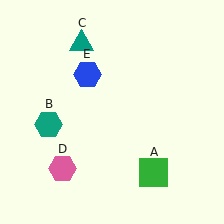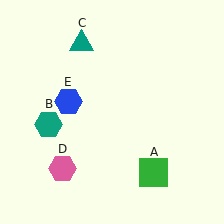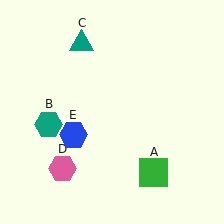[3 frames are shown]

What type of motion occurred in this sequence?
The blue hexagon (object E) rotated counterclockwise around the center of the scene.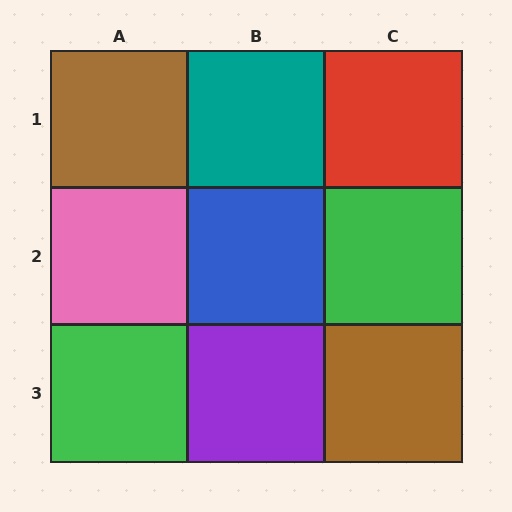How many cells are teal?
1 cell is teal.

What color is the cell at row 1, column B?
Teal.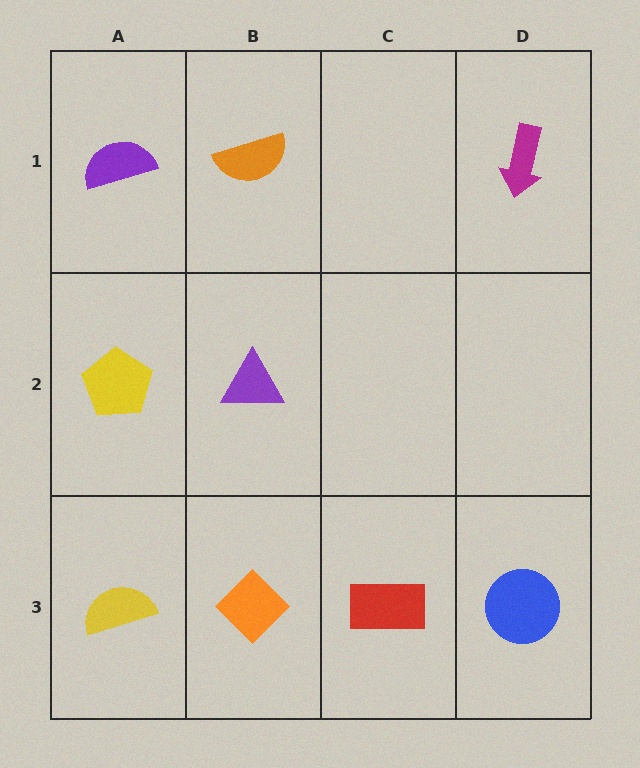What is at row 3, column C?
A red rectangle.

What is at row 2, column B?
A purple triangle.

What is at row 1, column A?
A purple semicircle.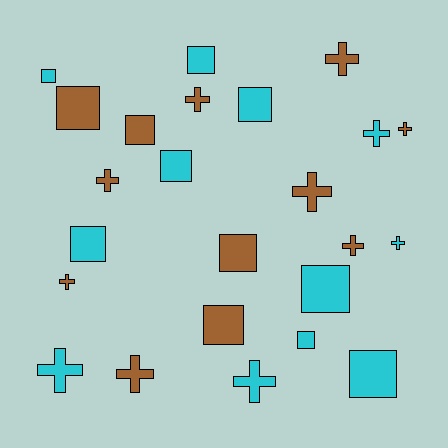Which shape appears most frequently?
Cross, with 12 objects.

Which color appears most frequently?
Brown, with 12 objects.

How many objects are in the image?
There are 24 objects.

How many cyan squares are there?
There are 8 cyan squares.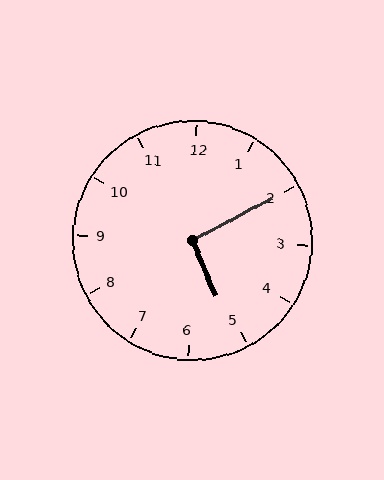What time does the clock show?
5:10.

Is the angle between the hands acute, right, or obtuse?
It is right.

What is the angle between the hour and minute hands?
Approximately 95 degrees.